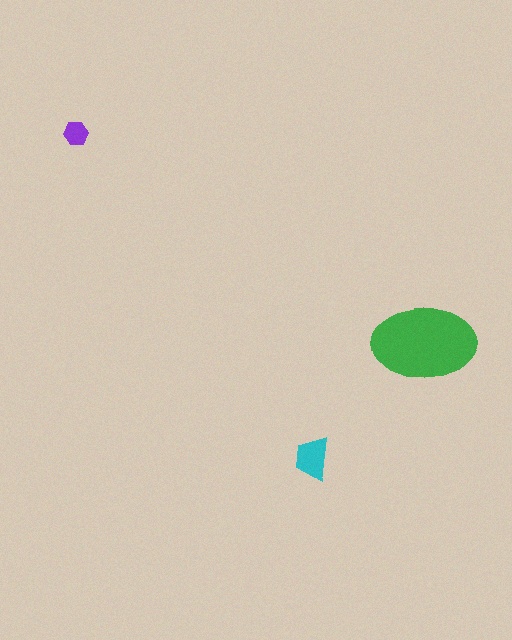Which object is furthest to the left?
The purple hexagon is leftmost.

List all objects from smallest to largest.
The purple hexagon, the cyan trapezoid, the green ellipse.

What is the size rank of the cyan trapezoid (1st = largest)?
2nd.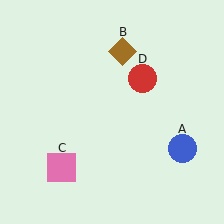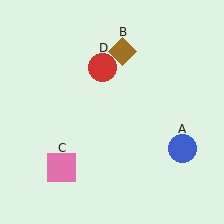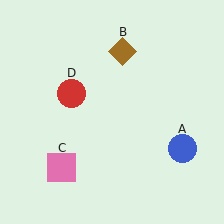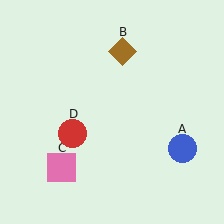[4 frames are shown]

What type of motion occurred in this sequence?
The red circle (object D) rotated counterclockwise around the center of the scene.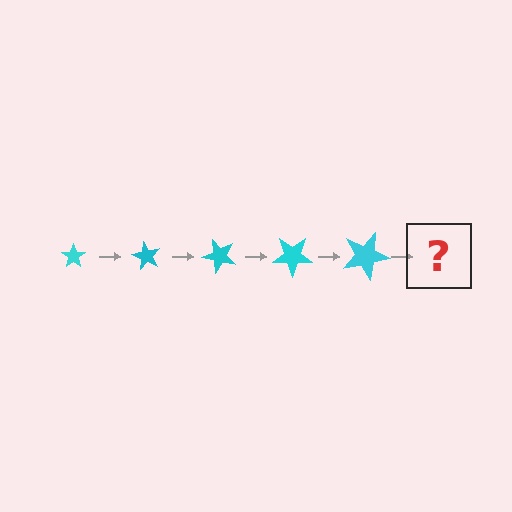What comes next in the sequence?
The next element should be a star, larger than the previous one and rotated 300 degrees from the start.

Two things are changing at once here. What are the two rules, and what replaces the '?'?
The two rules are that the star grows larger each step and it rotates 60 degrees each step. The '?' should be a star, larger than the previous one and rotated 300 degrees from the start.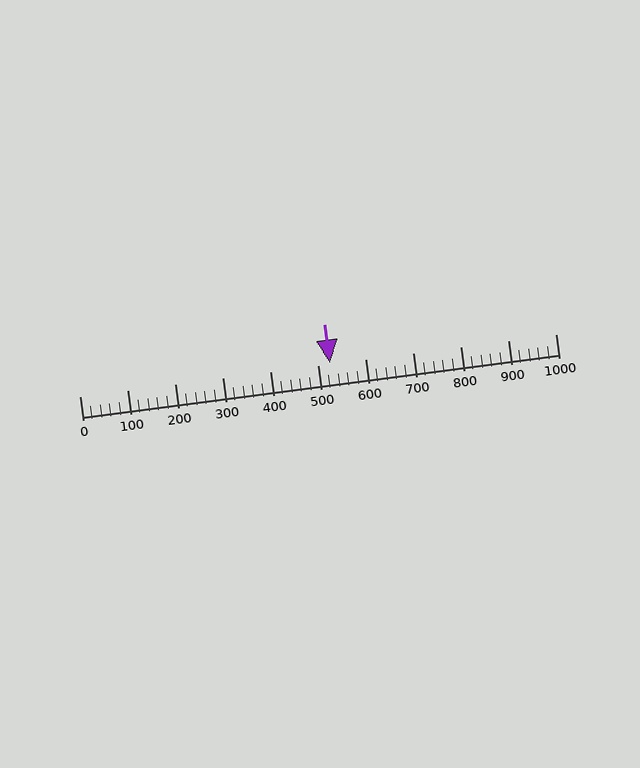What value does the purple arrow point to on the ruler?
The purple arrow points to approximately 526.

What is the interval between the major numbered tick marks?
The major tick marks are spaced 100 units apart.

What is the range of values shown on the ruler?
The ruler shows values from 0 to 1000.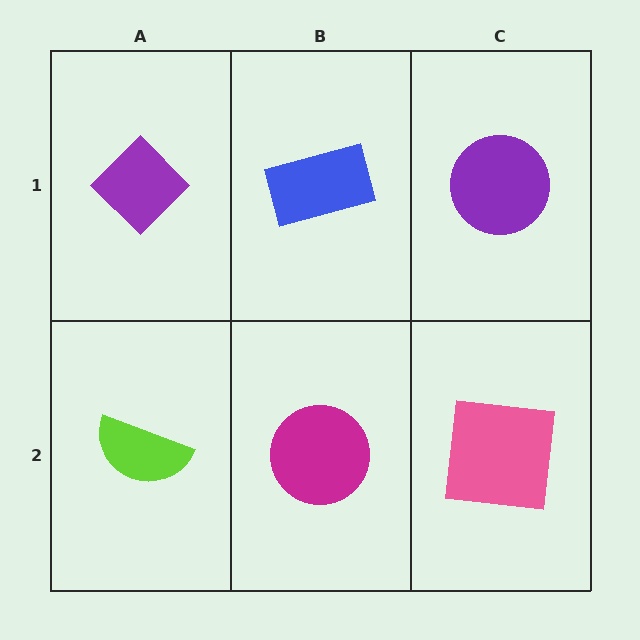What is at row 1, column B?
A blue rectangle.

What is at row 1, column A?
A purple diamond.